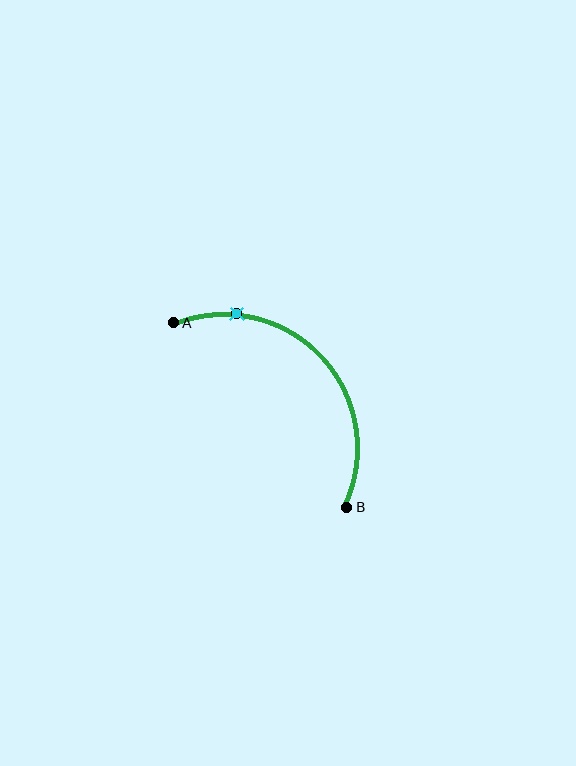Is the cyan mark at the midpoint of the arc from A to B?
No. The cyan mark lies on the arc but is closer to endpoint A. The arc midpoint would be at the point on the curve equidistant along the arc from both A and B.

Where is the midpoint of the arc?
The arc midpoint is the point on the curve farthest from the straight line joining A and B. It sits above and to the right of that line.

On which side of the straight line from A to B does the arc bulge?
The arc bulges above and to the right of the straight line connecting A and B.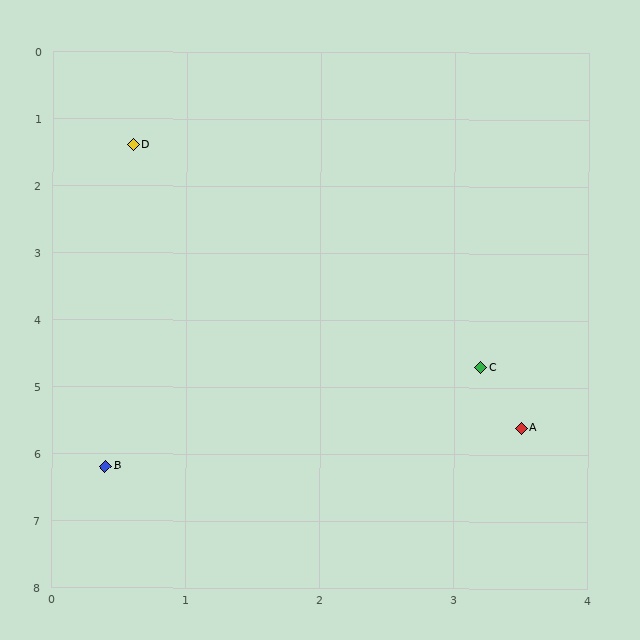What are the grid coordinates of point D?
Point D is at approximately (0.6, 1.4).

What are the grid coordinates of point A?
Point A is at approximately (3.5, 5.6).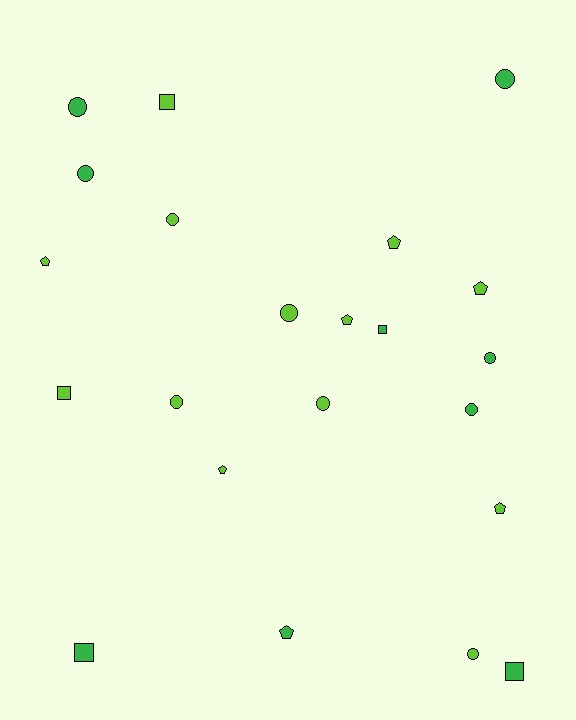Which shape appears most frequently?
Circle, with 10 objects.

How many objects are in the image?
There are 22 objects.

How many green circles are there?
There are 5 green circles.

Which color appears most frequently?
Lime, with 13 objects.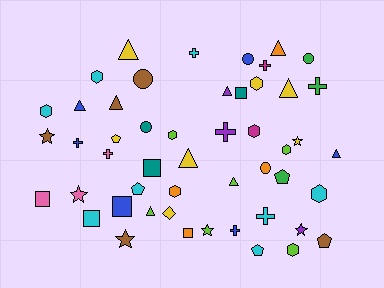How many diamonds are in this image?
There is 1 diamond.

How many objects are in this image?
There are 50 objects.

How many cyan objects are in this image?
There are 8 cyan objects.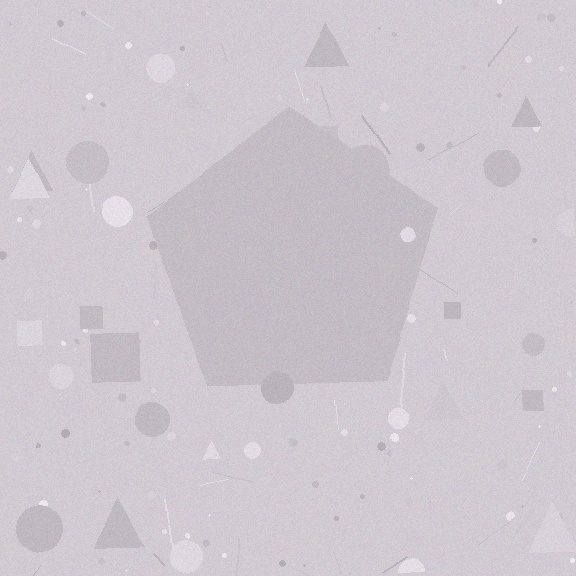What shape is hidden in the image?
A pentagon is hidden in the image.